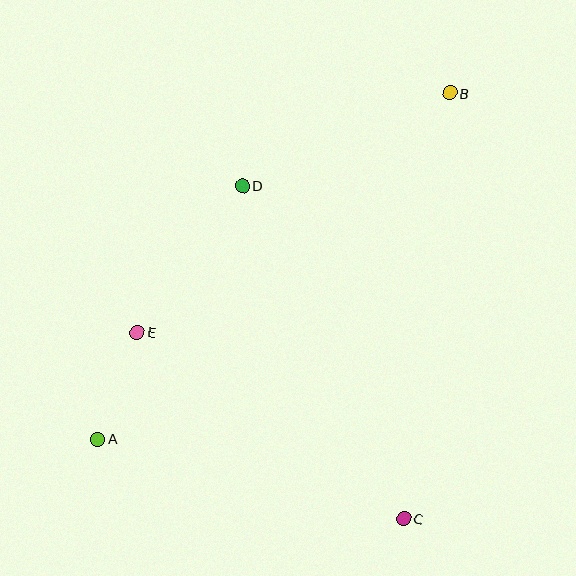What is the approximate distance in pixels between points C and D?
The distance between C and D is approximately 370 pixels.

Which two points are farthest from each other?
Points A and B are farthest from each other.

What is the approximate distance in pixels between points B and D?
The distance between B and D is approximately 227 pixels.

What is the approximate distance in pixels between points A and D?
The distance between A and D is approximately 292 pixels.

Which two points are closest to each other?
Points A and E are closest to each other.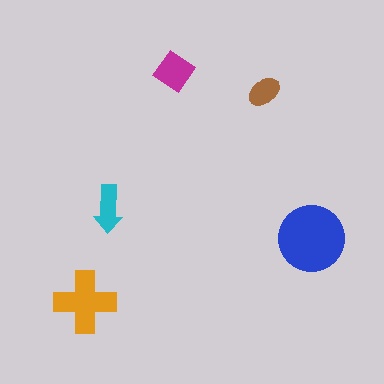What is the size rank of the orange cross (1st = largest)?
2nd.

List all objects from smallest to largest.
The brown ellipse, the cyan arrow, the magenta diamond, the orange cross, the blue circle.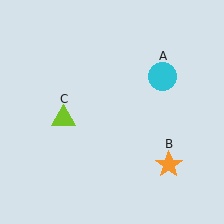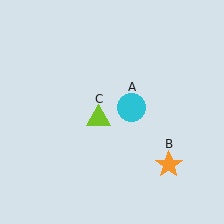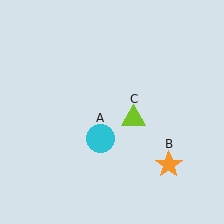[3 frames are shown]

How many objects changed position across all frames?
2 objects changed position: cyan circle (object A), lime triangle (object C).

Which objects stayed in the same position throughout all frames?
Orange star (object B) remained stationary.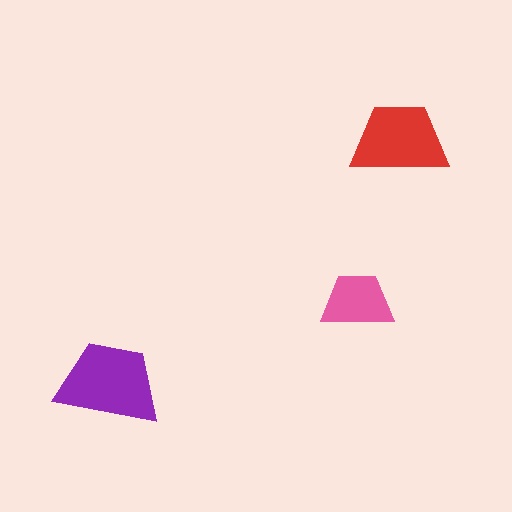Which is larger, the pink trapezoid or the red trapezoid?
The red one.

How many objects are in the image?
There are 3 objects in the image.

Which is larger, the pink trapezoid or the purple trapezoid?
The purple one.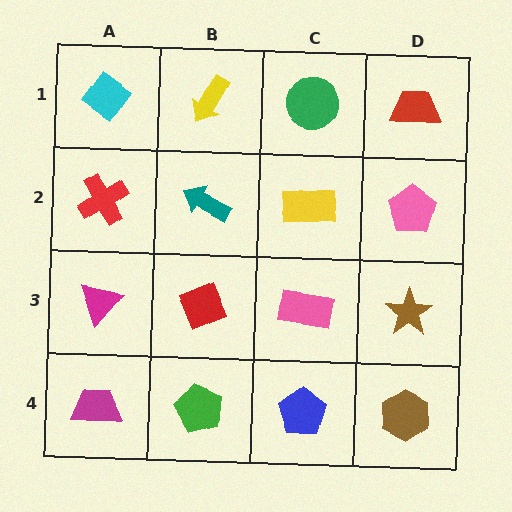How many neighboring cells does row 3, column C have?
4.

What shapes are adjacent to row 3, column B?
A teal arrow (row 2, column B), a green pentagon (row 4, column B), a magenta triangle (row 3, column A), a pink rectangle (row 3, column C).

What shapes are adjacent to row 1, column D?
A pink pentagon (row 2, column D), a green circle (row 1, column C).